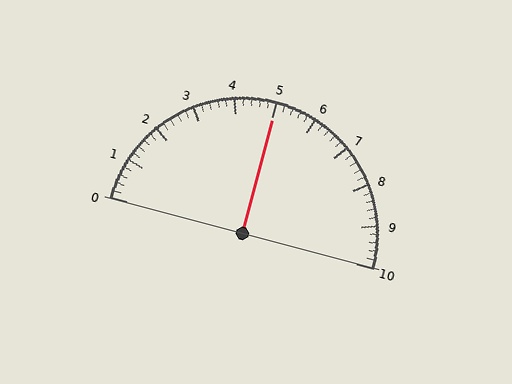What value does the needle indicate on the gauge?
The needle indicates approximately 5.0.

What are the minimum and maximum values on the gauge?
The gauge ranges from 0 to 10.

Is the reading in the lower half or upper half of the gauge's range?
The reading is in the upper half of the range (0 to 10).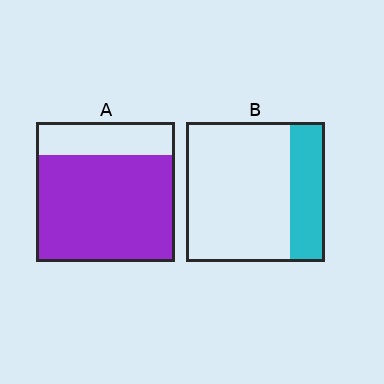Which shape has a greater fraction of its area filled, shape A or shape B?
Shape A.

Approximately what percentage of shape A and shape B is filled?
A is approximately 75% and B is approximately 25%.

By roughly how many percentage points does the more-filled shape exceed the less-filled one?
By roughly 50 percentage points (A over B).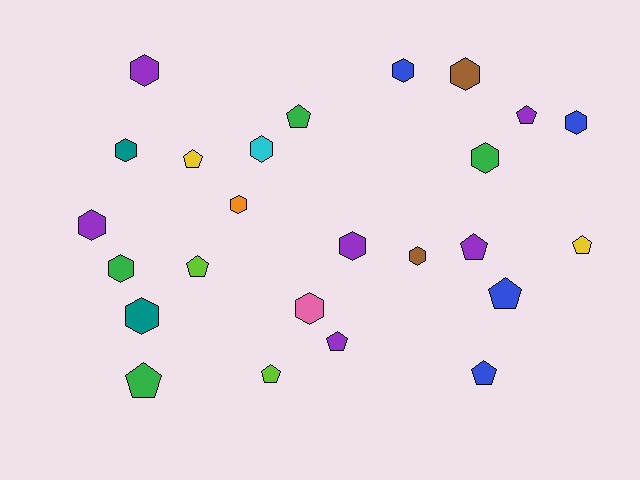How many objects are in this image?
There are 25 objects.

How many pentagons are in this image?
There are 11 pentagons.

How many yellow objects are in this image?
There are 2 yellow objects.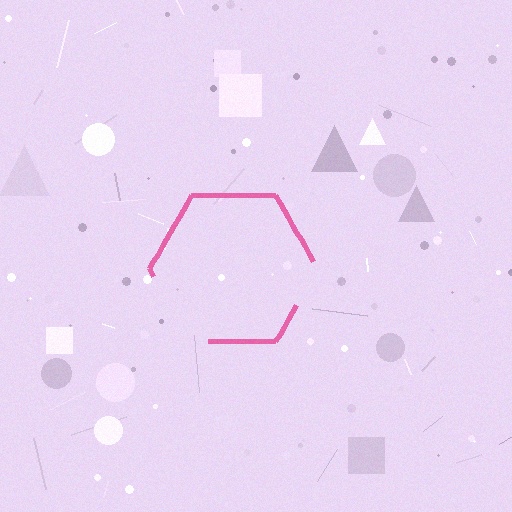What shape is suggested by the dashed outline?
The dashed outline suggests a hexagon.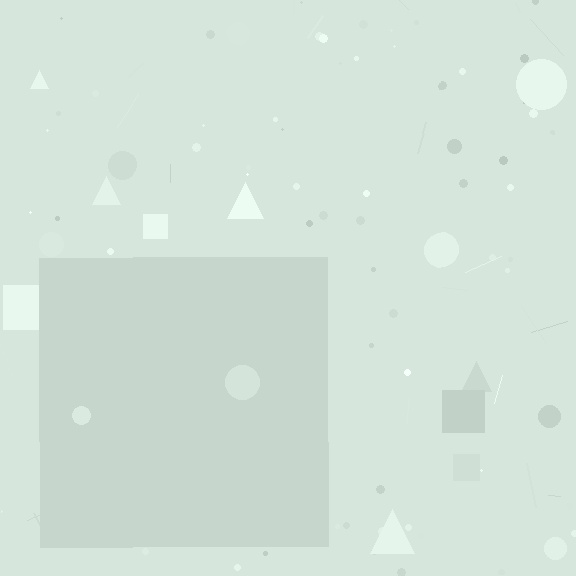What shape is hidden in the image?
A square is hidden in the image.